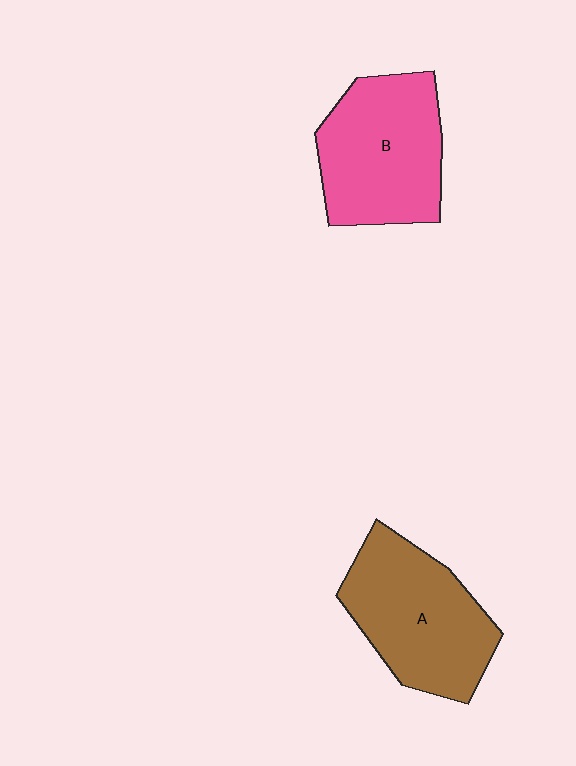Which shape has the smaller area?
Shape B (pink).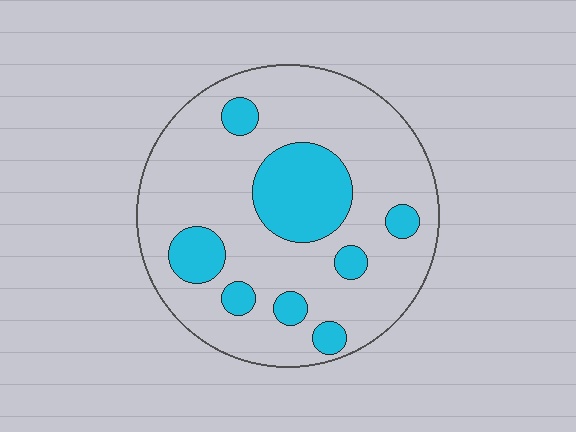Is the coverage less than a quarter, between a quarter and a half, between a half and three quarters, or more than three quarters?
Less than a quarter.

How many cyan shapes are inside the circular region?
8.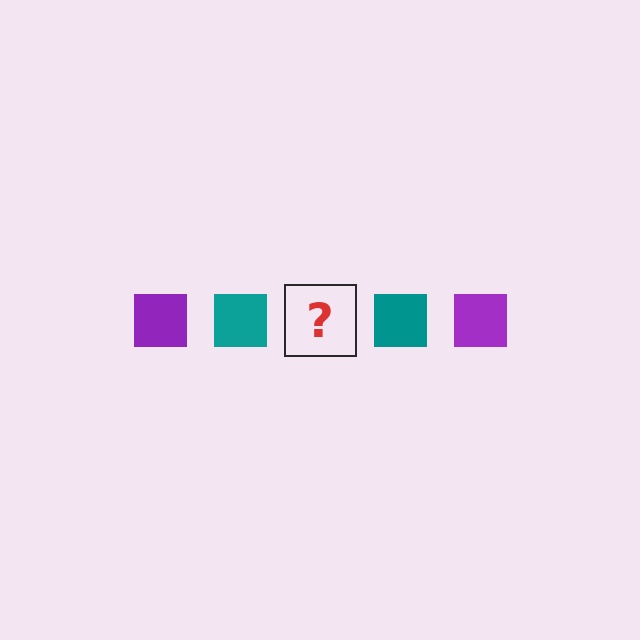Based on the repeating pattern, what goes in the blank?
The blank should be a purple square.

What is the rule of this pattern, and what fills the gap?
The rule is that the pattern cycles through purple, teal squares. The gap should be filled with a purple square.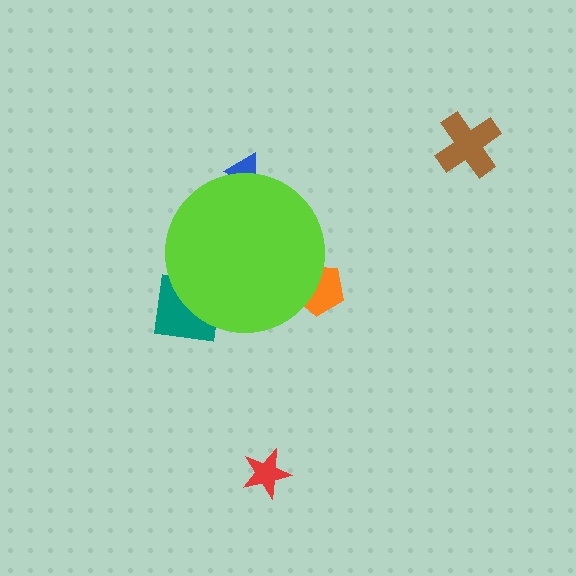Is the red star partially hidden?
No, the red star is fully visible.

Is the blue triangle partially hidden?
Yes, the blue triangle is partially hidden behind the lime circle.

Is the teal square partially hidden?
Yes, the teal square is partially hidden behind the lime circle.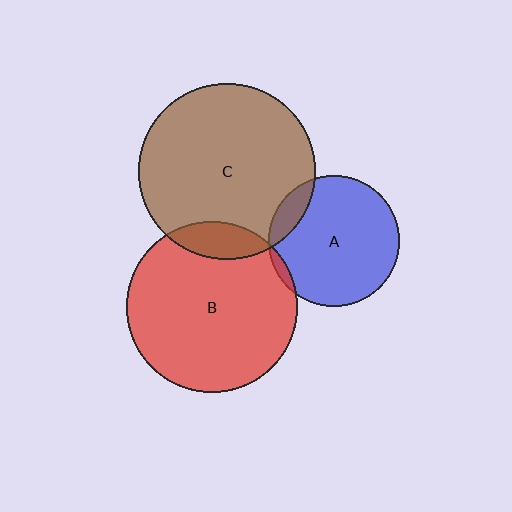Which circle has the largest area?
Circle C (brown).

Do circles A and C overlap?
Yes.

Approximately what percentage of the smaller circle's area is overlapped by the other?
Approximately 10%.